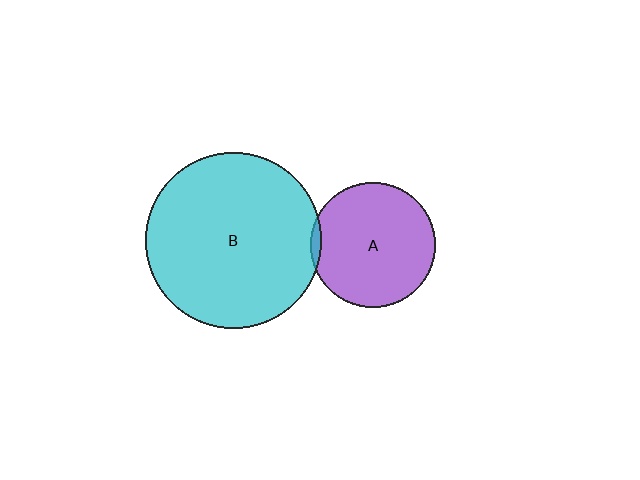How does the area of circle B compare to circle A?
Approximately 2.0 times.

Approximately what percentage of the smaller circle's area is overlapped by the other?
Approximately 5%.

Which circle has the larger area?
Circle B (cyan).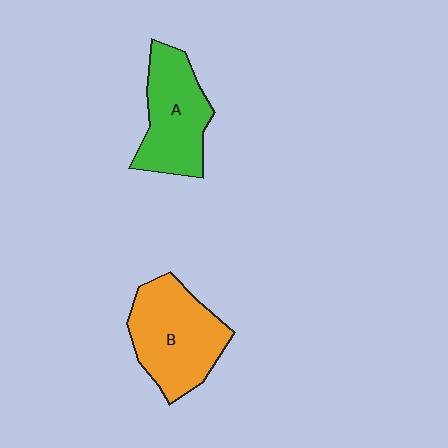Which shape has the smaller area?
Shape A (green).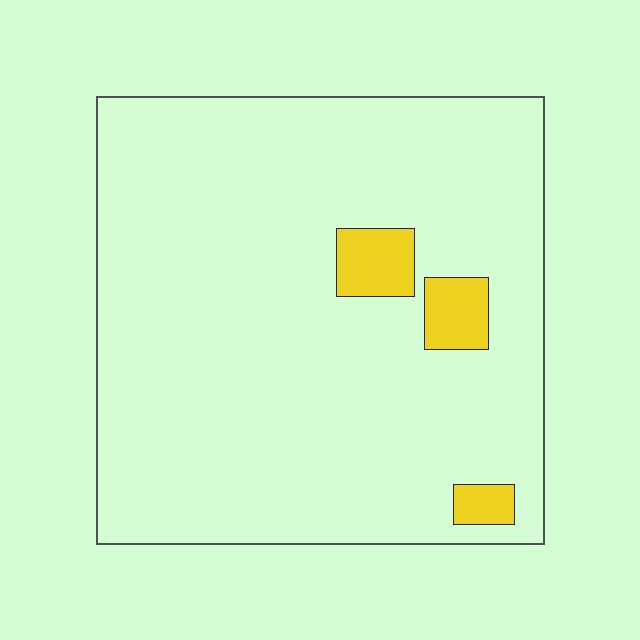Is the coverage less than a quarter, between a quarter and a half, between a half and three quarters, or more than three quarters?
Less than a quarter.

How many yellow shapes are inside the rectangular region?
3.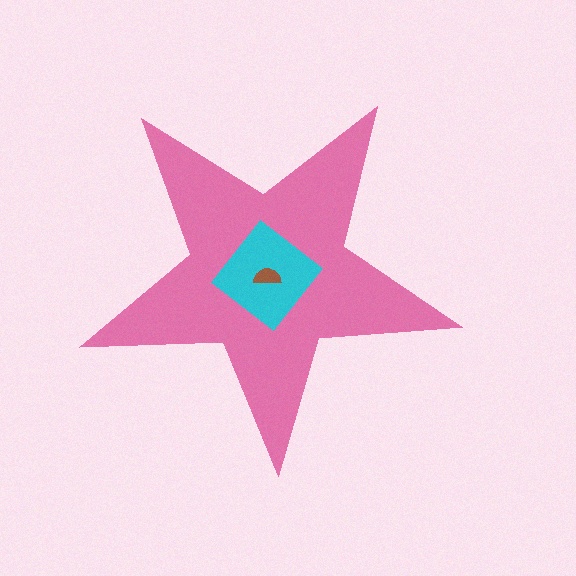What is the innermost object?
The brown semicircle.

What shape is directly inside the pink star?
The cyan diamond.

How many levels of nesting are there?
3.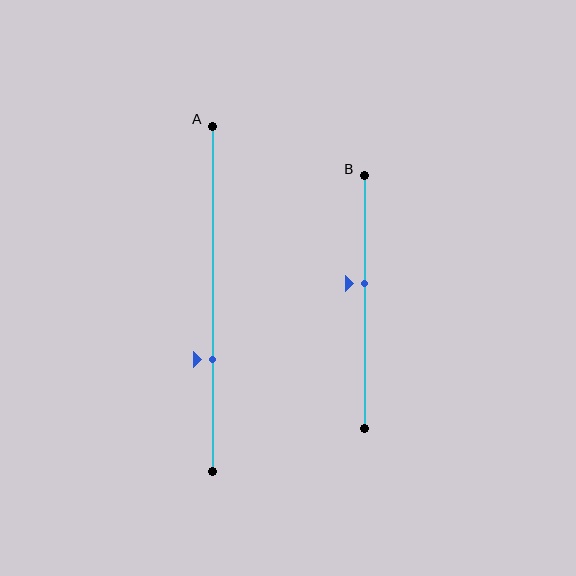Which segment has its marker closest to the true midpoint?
Segment B has its marker closest to the true midpoint.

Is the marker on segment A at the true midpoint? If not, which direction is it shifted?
No, the marker on segment A is shifted downward by about 18% of the segment length.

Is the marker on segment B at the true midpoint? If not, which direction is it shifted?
No, the marker on segment B is shifted upward by about 7% of the segment length.